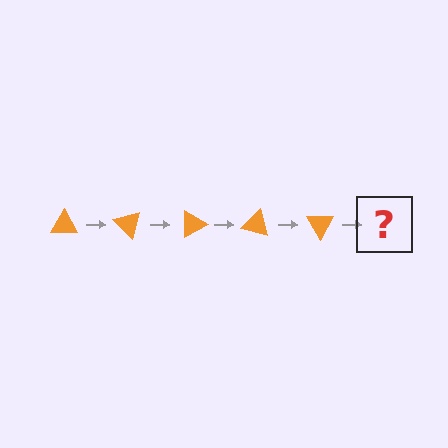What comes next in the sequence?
The next element should be an orange triangle rotated 225 degrees.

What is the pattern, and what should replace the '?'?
The pattern is that the triangle rotates 45 degrees each step. The '?' should be an orange triangle rotated 225 degrees.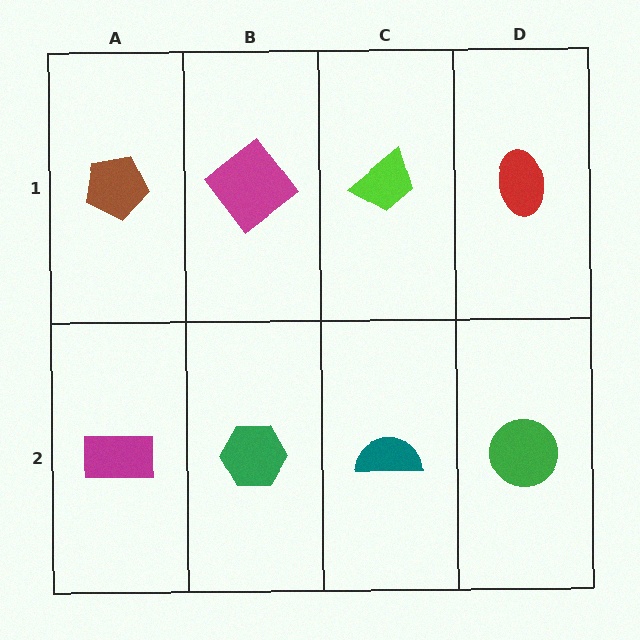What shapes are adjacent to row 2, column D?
A red ellipse (row 1, column D), a teal semicircle (row 2, column C).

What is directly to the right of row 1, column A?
A magenta diamond.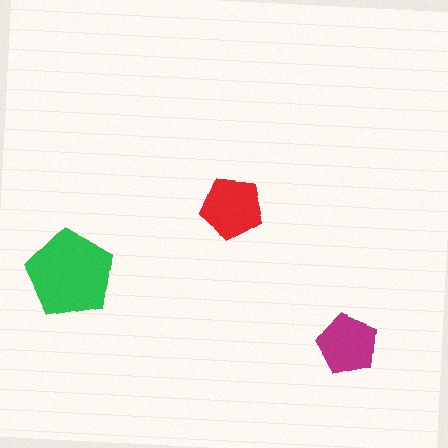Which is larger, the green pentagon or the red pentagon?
The green one.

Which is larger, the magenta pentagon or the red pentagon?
The red one.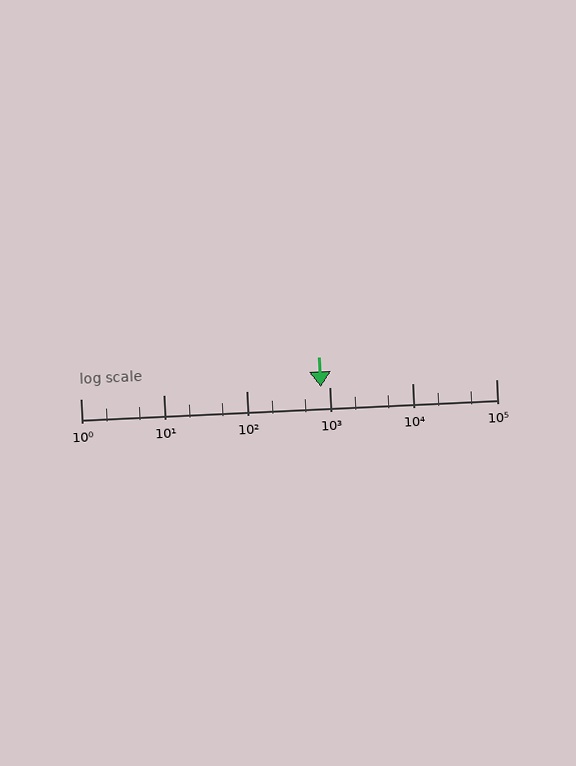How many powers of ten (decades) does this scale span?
The scale spans 5 decades, from 1 to 100000.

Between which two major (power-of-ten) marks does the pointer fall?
The pointer is between 100 and 1000.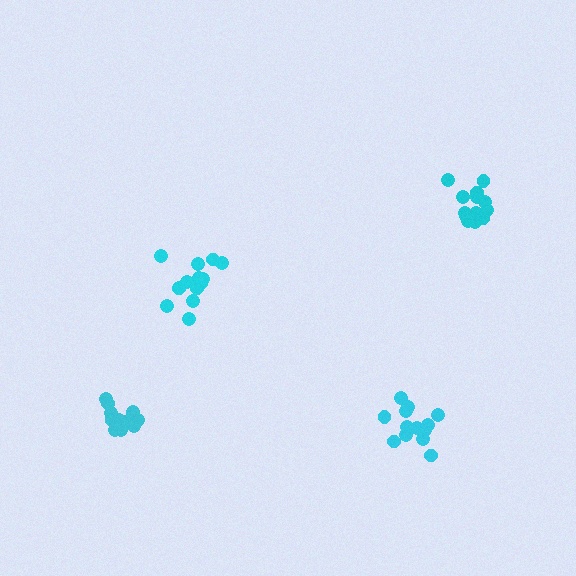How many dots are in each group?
Group 1: 13 dots, Group 2: 14 dots, Group 3: 13 dots, Group 4: 14 dots (54 total).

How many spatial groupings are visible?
There are 4 spatial groupings.